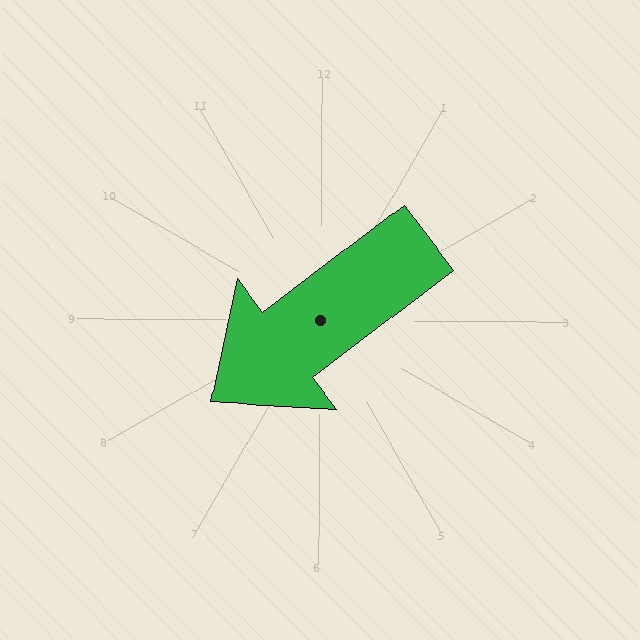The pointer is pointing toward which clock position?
Roughly 8 o'clock.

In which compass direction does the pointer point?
Southwest.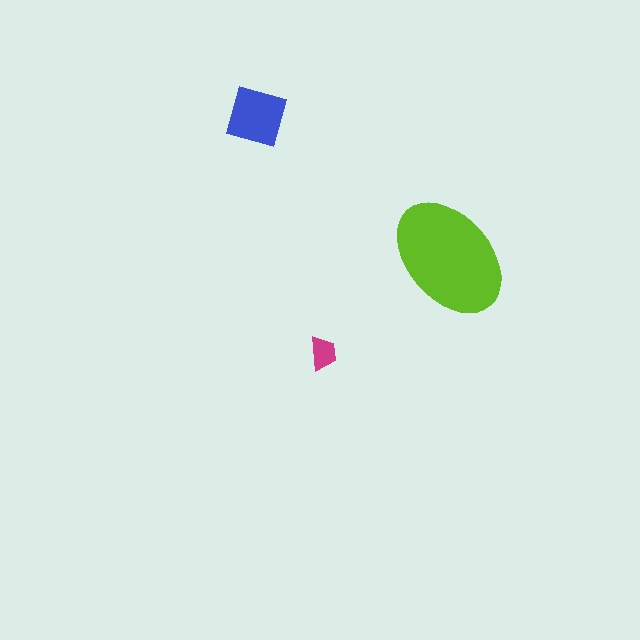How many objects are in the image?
There are 3 objects in the image.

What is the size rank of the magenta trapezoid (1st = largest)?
3rd.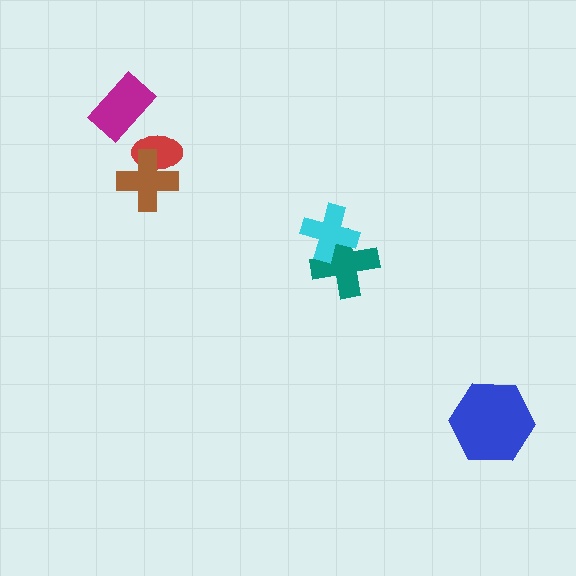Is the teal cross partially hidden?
Yes, it is partially covered by another shape.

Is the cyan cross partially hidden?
No, no other shape covers it.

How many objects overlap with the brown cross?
1 object overlaps with the brown cross.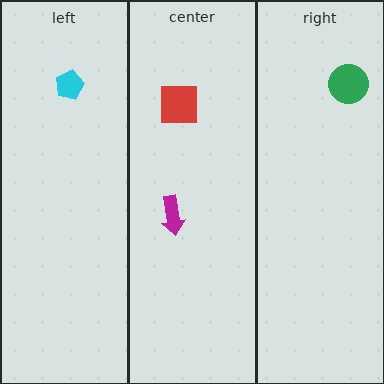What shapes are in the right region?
The green circle.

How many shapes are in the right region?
1.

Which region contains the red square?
The center region.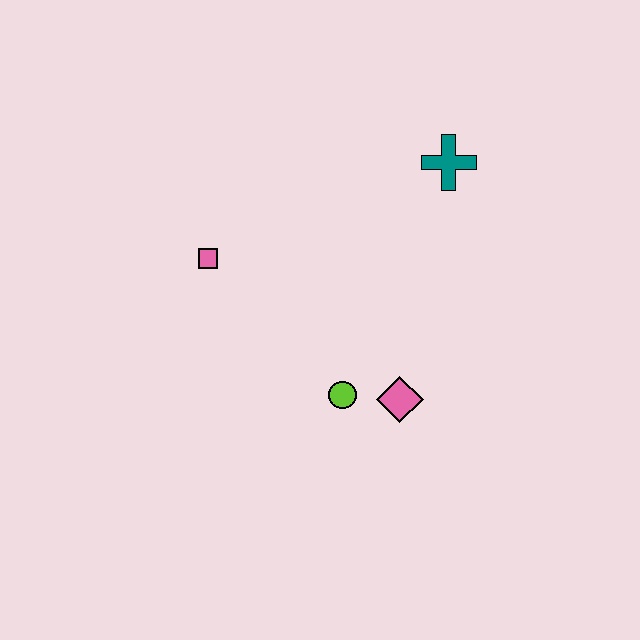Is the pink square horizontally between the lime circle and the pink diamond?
No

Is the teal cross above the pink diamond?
Yes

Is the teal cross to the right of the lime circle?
Yes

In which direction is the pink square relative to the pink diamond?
The pink square is to the left of the pink diamond.